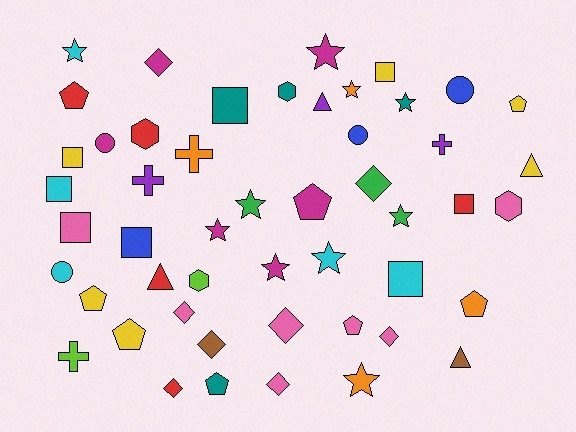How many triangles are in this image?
There are 4 triangles.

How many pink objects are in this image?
There are 7 pink objects.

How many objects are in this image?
There are 50 objects.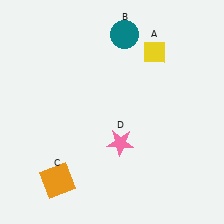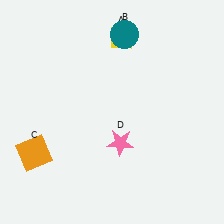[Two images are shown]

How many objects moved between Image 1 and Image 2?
2 objects moved between the two images.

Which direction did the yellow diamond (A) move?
The yellow diamond (A) moved left.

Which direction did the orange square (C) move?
The orange square (C) moved up.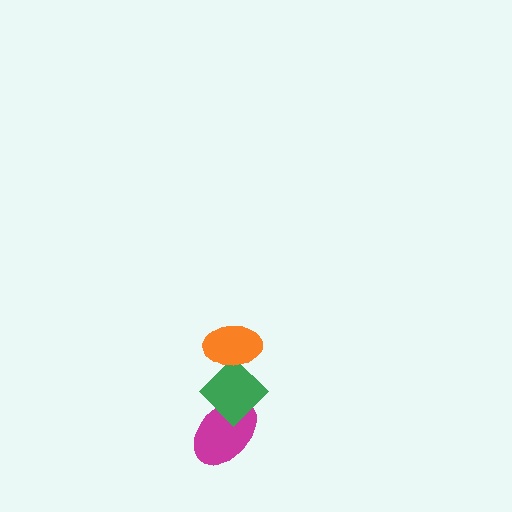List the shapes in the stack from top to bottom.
From top to bottom: the orange ellipse, the green diamond, the magenta ellipse.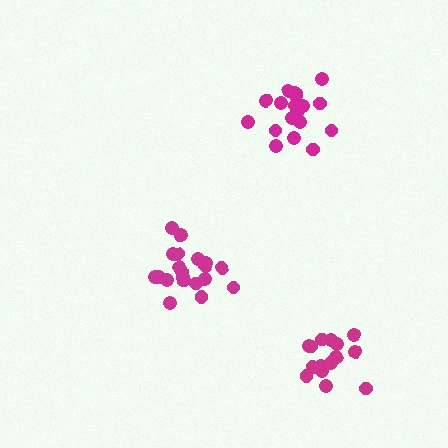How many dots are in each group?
Group 1: 18 dots, Group 2: 20 dots, Group 3: 16 dots (54 total).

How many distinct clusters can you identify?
There are 3 distinct clusters.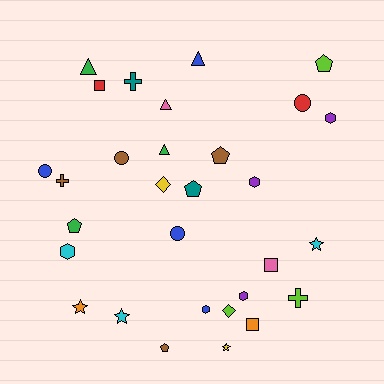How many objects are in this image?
There are 30 objects.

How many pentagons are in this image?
There are 5 pentagons.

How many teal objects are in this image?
There are 2 teal objects.